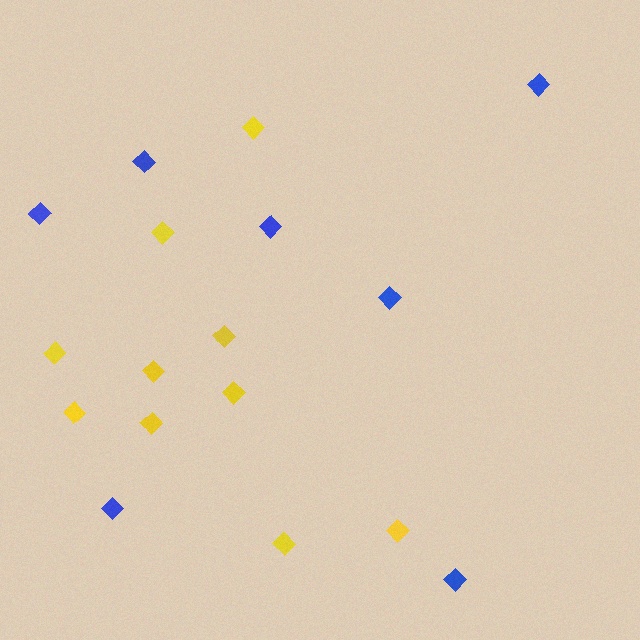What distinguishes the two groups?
There are 2 groups: one group of yellow diamonds (10) and one group of blue diamonds (7).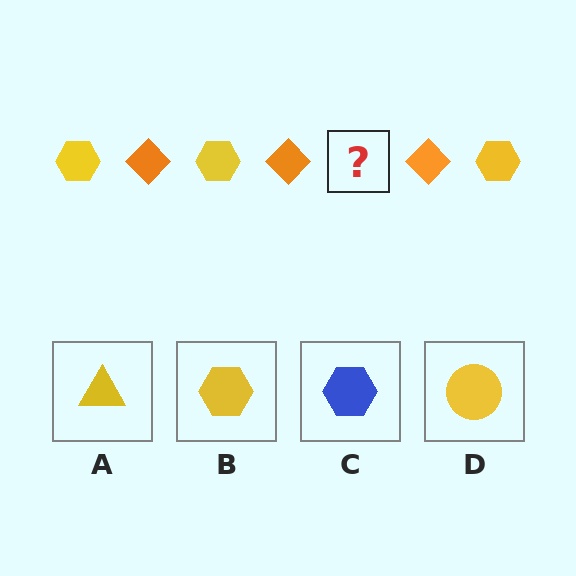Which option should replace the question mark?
Option B.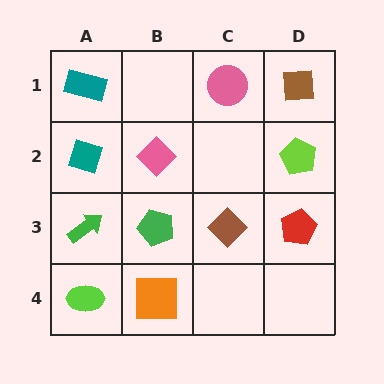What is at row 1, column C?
A pink circle.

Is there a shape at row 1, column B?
No, that cell is empty.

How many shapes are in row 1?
3 shapes.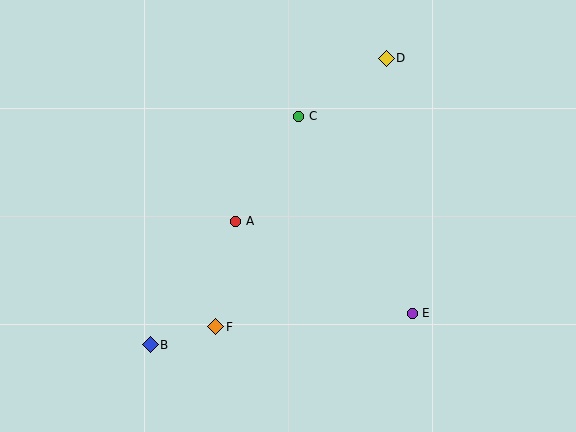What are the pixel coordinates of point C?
Point C is at (299, 116).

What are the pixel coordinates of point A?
Point A is at (236, 221).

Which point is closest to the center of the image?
Point A at (236, 221) is closest to the center.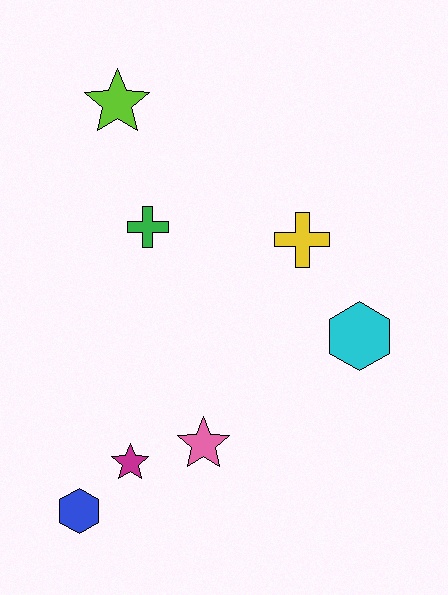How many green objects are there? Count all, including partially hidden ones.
There is 1 green object.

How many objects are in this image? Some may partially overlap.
There are 7 objects.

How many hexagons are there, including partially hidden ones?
There are 2 hexagons.